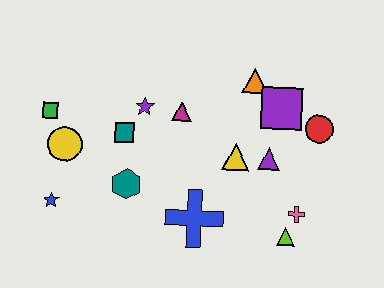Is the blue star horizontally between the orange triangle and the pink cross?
No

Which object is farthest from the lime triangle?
The green square is farthest from the lime triangle.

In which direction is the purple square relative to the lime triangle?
The purple square is above the lime triangle.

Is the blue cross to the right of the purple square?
No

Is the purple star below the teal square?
No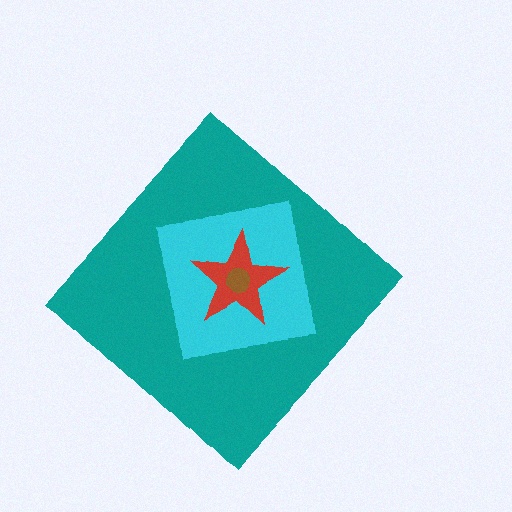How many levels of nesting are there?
4.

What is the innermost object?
The brown circle.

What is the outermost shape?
The teal diamond.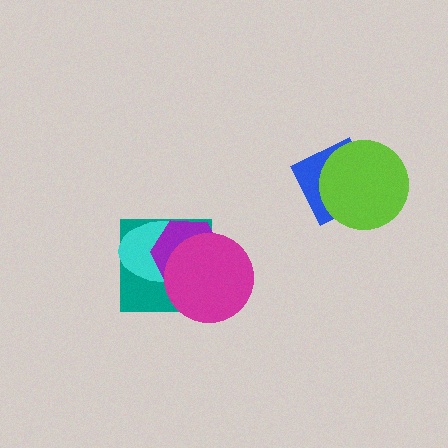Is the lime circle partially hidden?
No, no other shape covers it.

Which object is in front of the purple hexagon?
The magenta circle is in front of the purple hexagon.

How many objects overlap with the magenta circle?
3 objects overlap with the magenta circle.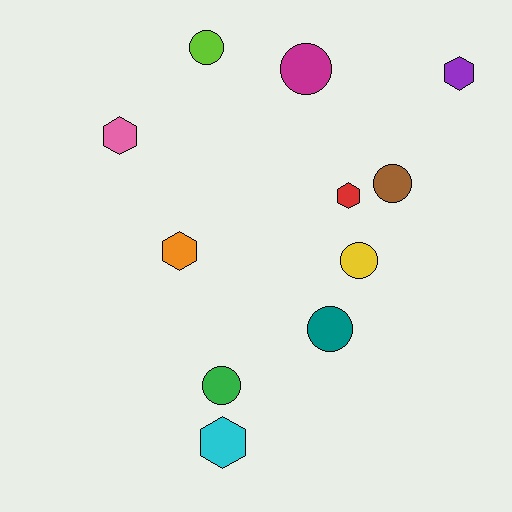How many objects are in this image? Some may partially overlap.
There are 11 objects.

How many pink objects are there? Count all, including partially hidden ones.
There is 1 pink object.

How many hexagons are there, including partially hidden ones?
There are 5 hexagons.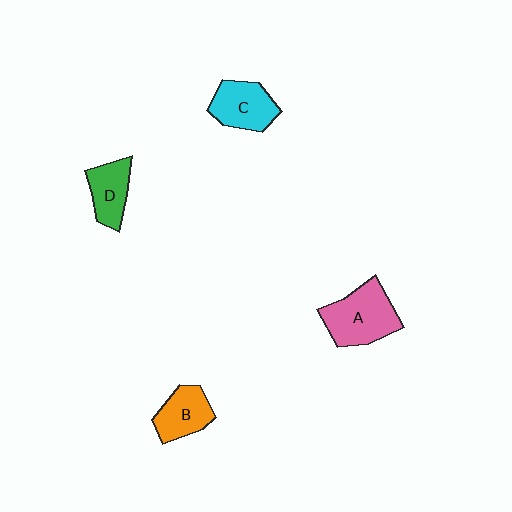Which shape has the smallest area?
Shape D (green).